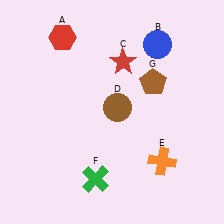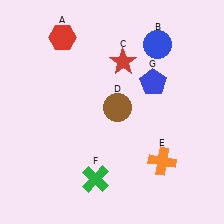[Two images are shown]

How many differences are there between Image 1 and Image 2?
There is 1 difference between the two images.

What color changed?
The pentagon (G) changed from brown in Image 1 to blue in Image 2.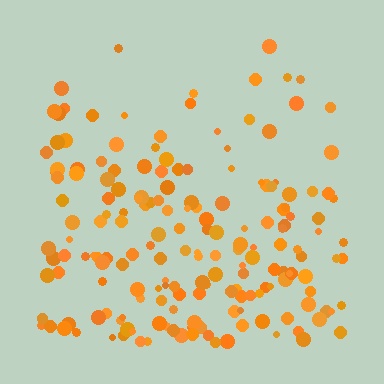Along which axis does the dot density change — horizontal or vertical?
Vertical.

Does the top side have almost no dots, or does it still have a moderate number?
Still a moderate number, just noticeably fewer than the bottom.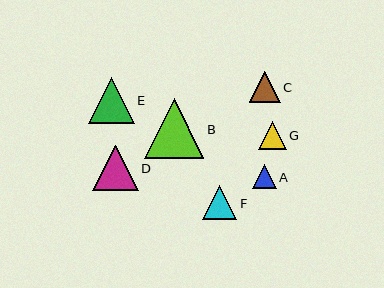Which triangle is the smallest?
Triangle A is the smallest with a size of approximately 24 pixels.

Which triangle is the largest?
Triangle B is the largest with a size of approximately 60 pixels.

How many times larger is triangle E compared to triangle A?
Triangle E is approximately 1.9 times the size of triangle A.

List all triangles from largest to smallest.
From largest to smallest: B, E, D, F, C, G, A.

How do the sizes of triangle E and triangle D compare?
Triangle E and triangle D are approximately the same size.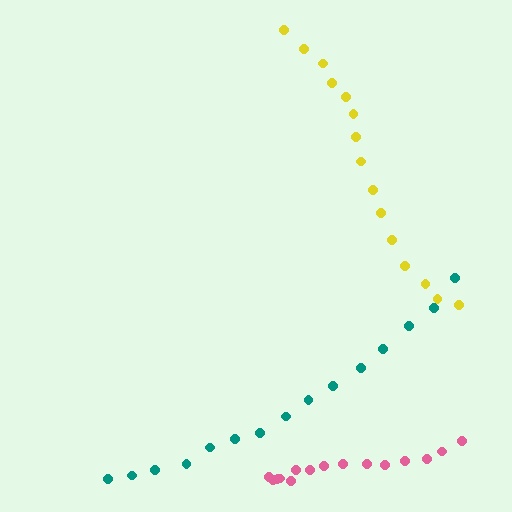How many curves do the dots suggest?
There are 3 distinct paths.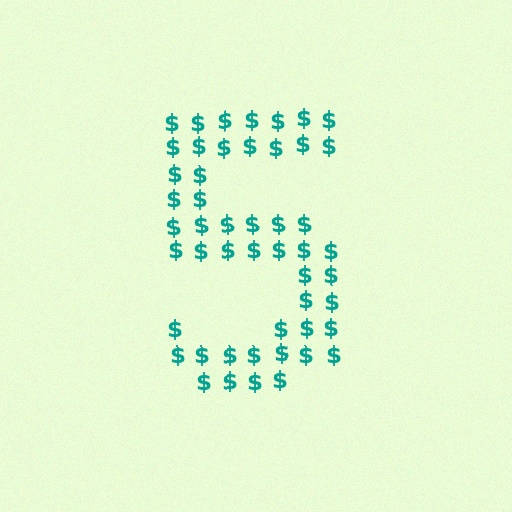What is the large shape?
The large shape is the digit 5.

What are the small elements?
The small elements are dollar signs.